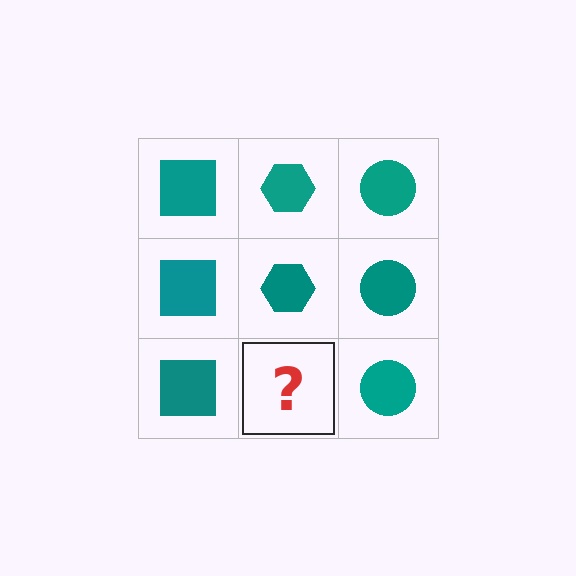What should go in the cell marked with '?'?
The missing cell should contain a teal hexagon.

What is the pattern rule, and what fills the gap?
The rule is that each column has a consistent shape. The gap should be filled with a teal hexagon.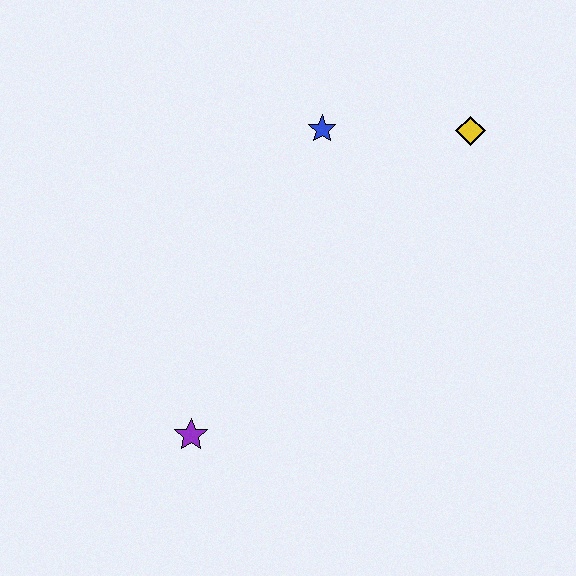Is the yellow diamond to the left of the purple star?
No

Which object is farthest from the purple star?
The yellow diamond is farthest from the purple star.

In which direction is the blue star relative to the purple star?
The blue star is above the purple star.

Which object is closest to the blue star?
The yellow diamond is closest to the blue star.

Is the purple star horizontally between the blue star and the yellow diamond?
No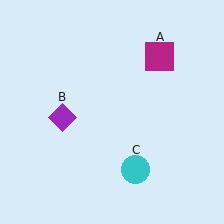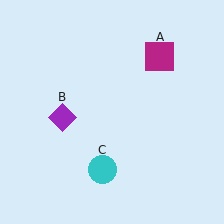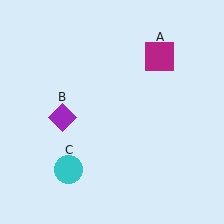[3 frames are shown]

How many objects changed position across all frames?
1 object changed position: cyan circle (object C).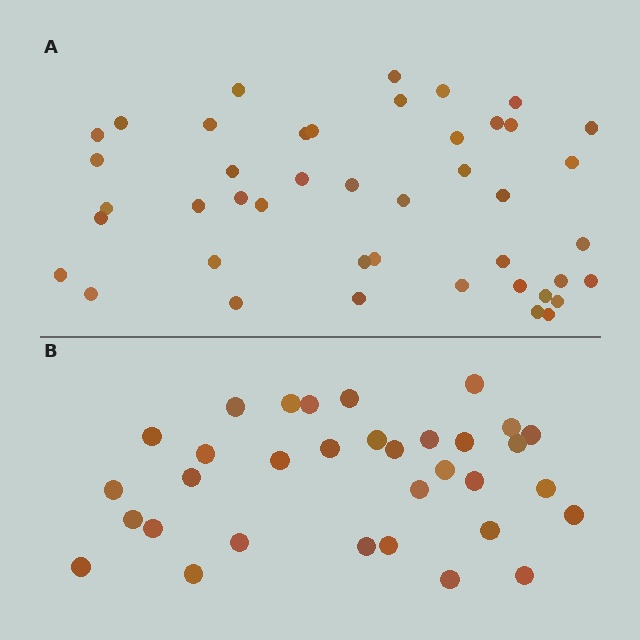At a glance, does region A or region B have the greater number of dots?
Region A (the top region) has more dots.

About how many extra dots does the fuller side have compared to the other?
Region A has roughly 12 or so more dots than region B.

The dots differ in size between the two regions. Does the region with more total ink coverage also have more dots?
No. Region B has more total ink coverage because its dots are larger, but region A actually contains more individual dots. Total area can be misleading — the number of items is what matters here.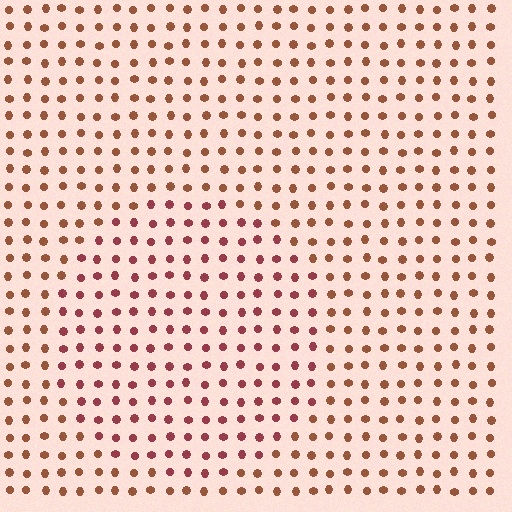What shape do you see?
I see a circle.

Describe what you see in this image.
The image is filled with small brown elements in a uniform arrangement. A circle-shaped region is visible where the elements are tinted to a slightly different hue, forming a subtle color boundary.